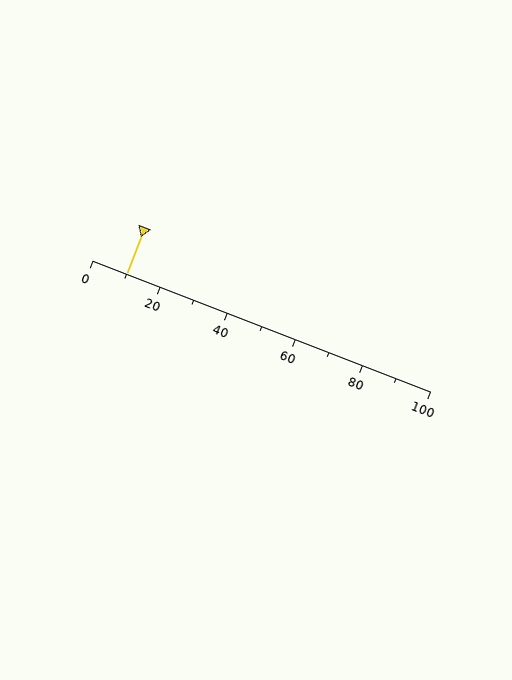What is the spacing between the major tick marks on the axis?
The major ticks are spaced 20 apart.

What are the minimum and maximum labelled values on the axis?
The axis runs from 0 to 100.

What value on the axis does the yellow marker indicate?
The marker indicates approximately 10.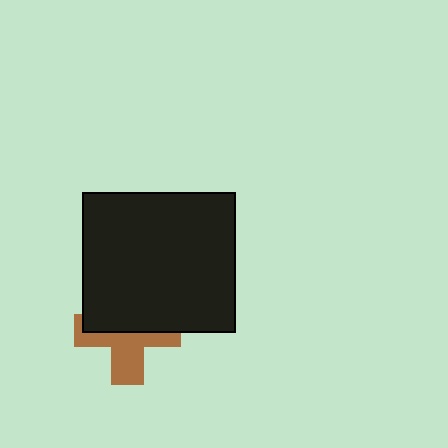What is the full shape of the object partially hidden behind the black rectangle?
The partially hidden object is a brown cross.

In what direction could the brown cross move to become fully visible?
The brown cross could move down. That would shift it out from behind the black rectangle entirely.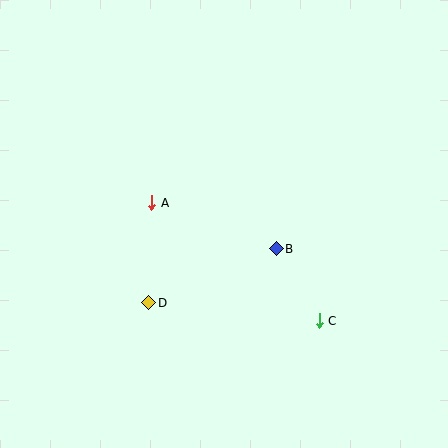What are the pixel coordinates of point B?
Point B is at (276, 249).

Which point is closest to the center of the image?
Point B at (276, 249) is closest to the center.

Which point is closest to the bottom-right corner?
Point C is closest to the bottom-right corner.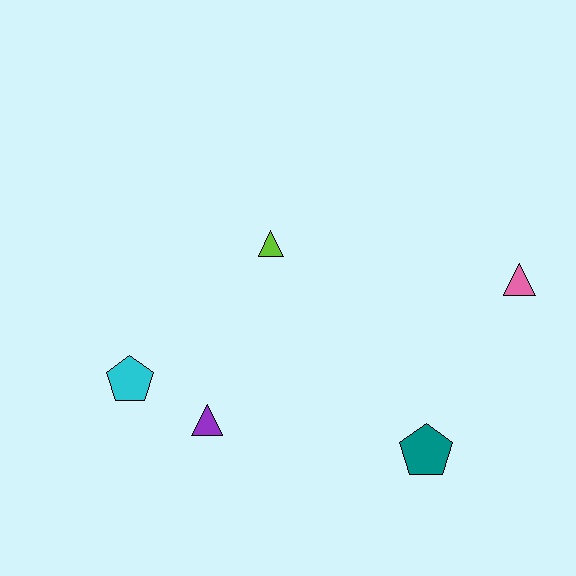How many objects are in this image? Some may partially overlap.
There are 5 objects.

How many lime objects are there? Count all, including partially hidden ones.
There is 1 lime object.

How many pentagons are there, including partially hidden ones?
There are 2 pentagons.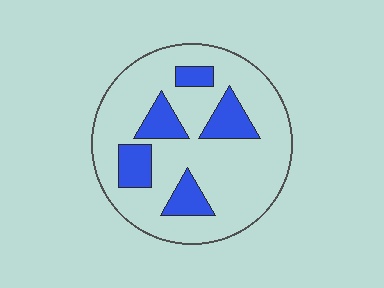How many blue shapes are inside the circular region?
5.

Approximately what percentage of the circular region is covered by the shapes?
Approximately 20%.